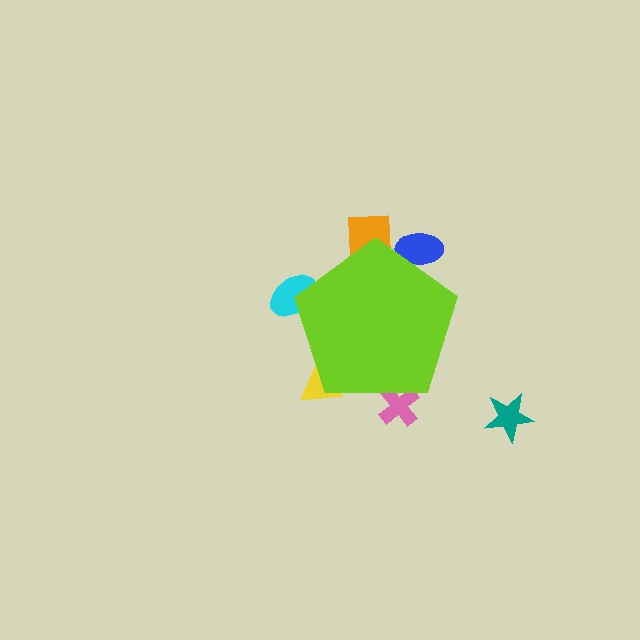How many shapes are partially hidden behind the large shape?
5 shapes are partially hidden.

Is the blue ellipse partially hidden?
Yes, the blue ellipse is partially hidden behind the lime pentagon.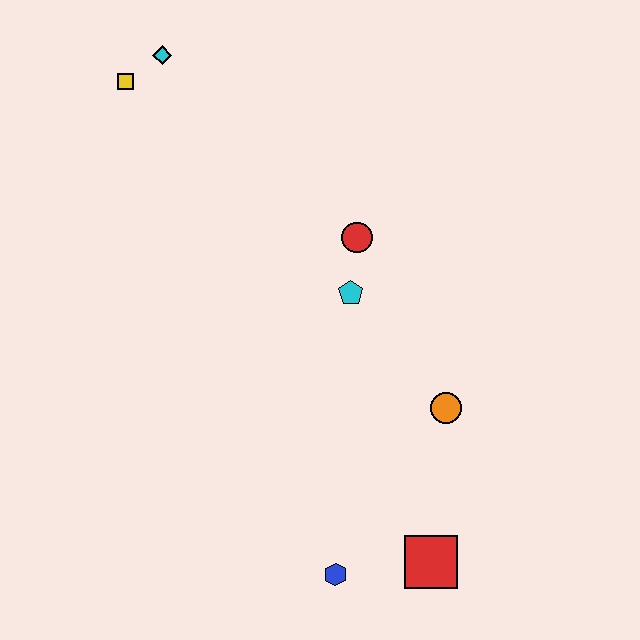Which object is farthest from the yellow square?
The red square is farthest from the yellow square.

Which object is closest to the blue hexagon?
The red square is closest to the blue hexagon.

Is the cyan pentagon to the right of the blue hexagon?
Yes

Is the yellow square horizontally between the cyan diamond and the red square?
No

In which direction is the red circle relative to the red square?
The red circle is above the red square.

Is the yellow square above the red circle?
Yes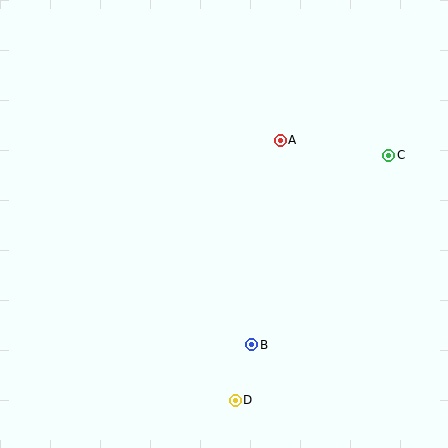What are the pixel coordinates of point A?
Point A is at (280, 140).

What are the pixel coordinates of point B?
Point B is at (252, 345).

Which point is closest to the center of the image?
Point A at (280, 140) is closest to the center.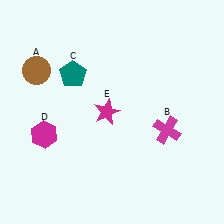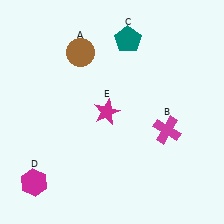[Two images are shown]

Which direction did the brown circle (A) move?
The brown circle (A) moved right.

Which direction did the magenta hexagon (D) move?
The magenta hexagon (D) moved down.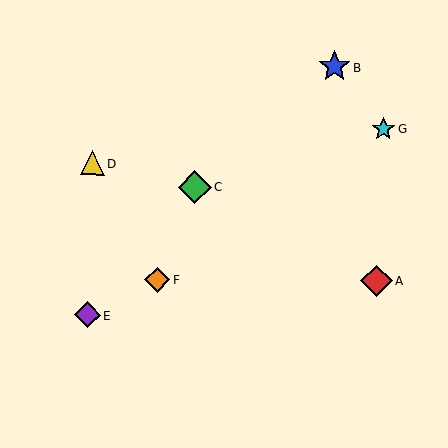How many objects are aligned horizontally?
2 objects (A, F) are aligned horizontally.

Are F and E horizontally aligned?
No, F is at y≈280 and E is at y≈315.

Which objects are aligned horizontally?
Objects A, F are aligned horizontally.